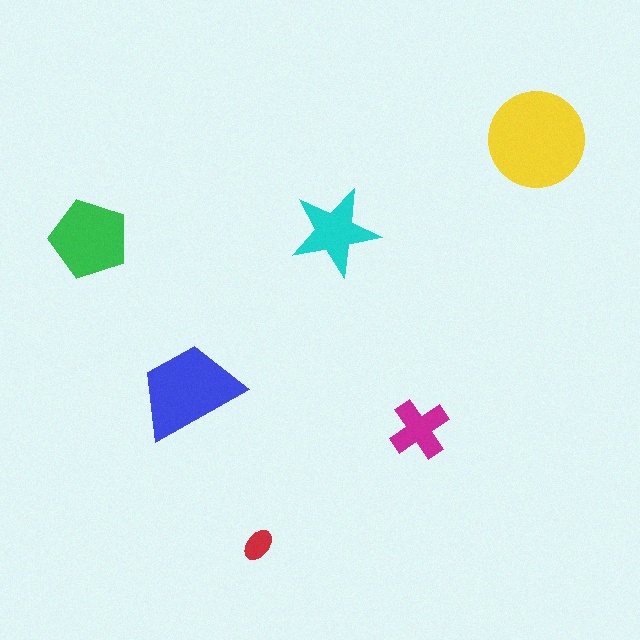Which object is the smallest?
The red ellipse.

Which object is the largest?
The yellow circle.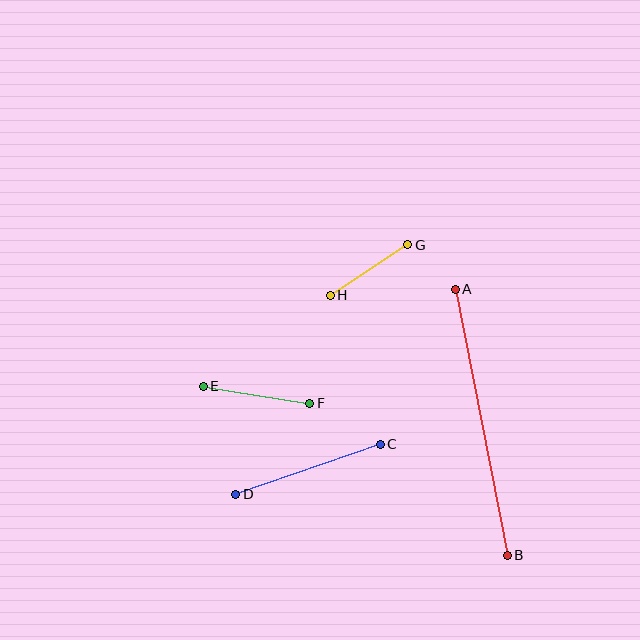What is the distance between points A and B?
The distance is approximately 271 pixels.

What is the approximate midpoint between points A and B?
The midpoint is at approximately (481, 422) pixels.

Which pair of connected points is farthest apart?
Points A and B are farthest apart.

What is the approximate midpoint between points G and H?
The midpoint is at approximately (369, 270) pixels.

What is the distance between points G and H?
The distance is approximately 93 pixels.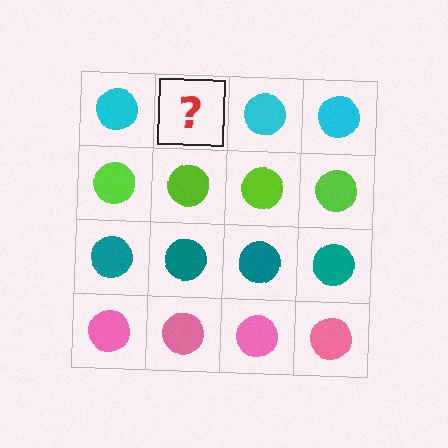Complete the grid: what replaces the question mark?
The question mark should be replaced with a cyan circle.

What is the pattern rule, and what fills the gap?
The rule is that each row has a consistent color. The gap should be filled with a cyan circle.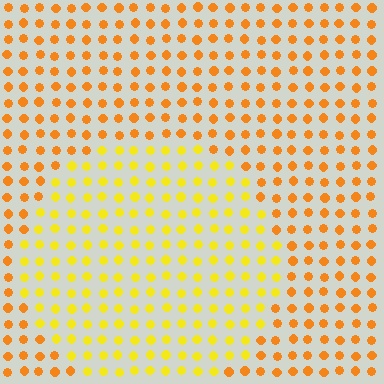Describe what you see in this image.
The image is filled with small orange elements in a uniform arrangement. A circle-shaped region is visible where the elements are tinted to a slightly different hue, forming a subtle color boundary.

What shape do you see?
I see a circle.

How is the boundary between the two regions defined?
The boundary is defined purely by a slight shift in hue (about 27 degrees). Spacing, size, and orientation are identical on both sides.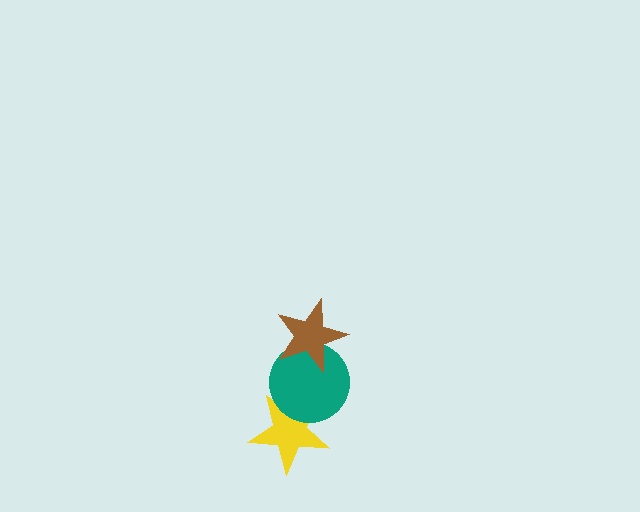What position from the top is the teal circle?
The teal circle is 2nd from the top.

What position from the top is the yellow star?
The yellow star is 3rd from the top.